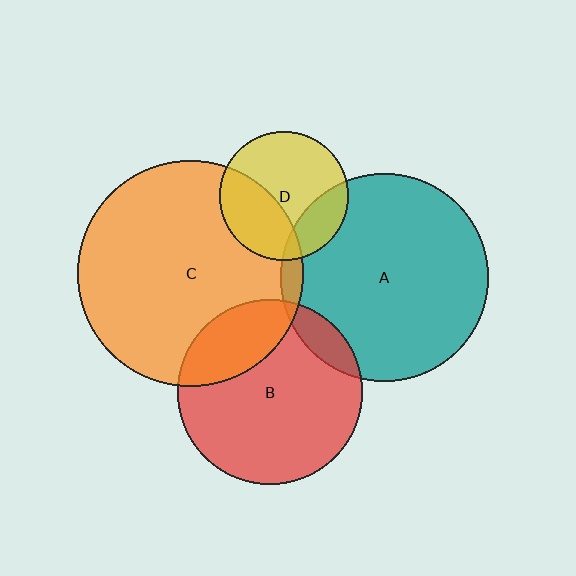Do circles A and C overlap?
Yes.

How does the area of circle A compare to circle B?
Approximately 1.3 times.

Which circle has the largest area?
Circle C (orange).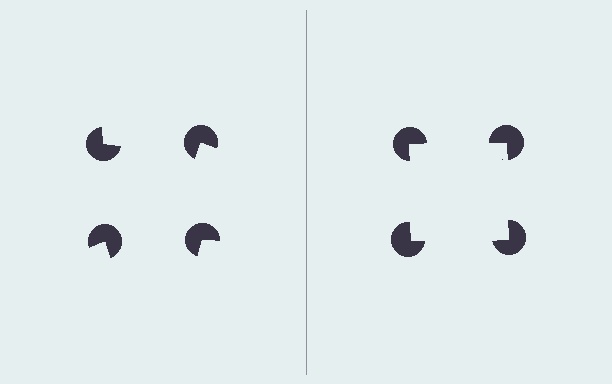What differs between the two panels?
The pac-man discs are positioned identically on both sides; only the wedge orientations differ. On the right they align to a square; on the left they are misaligned.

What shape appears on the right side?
An illusory square.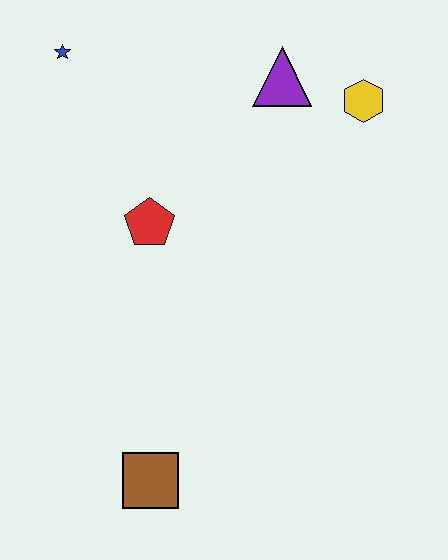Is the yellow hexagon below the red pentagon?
No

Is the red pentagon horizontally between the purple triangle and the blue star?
Yes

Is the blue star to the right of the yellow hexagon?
No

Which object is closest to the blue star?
The red pentagon is closest to the blue star.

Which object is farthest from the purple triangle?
The brown square is farthest from the purple triangle.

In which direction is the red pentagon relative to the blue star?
The red pentagon is below the blue star.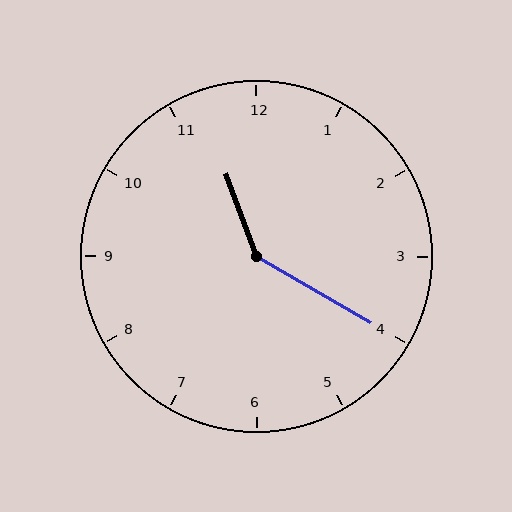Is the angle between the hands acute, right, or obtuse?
It is obtuse.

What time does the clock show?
11:20.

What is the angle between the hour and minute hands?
Approximately 140 degrees.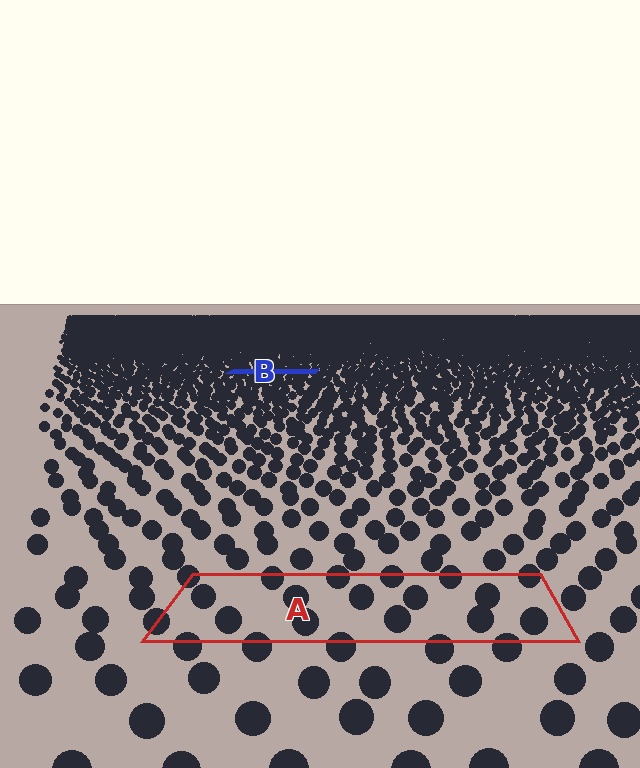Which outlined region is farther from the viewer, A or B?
Region B is farther from the viewer — the texture elements inside it appear smaller and more densely packed.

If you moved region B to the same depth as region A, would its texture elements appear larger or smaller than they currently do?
They would appear larger. At a closer depth, the same texture elements are projected at a bigger on-screen size.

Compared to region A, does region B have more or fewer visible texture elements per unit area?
Region B has more texture elements per unit area — they are packed more densely because it is farther away.